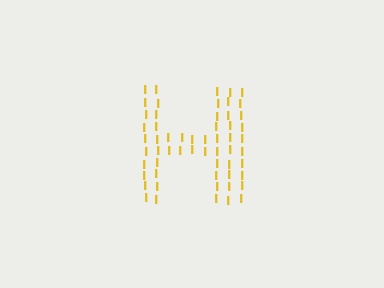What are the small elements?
The small elements are letter I's.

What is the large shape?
The large shape is the letter H.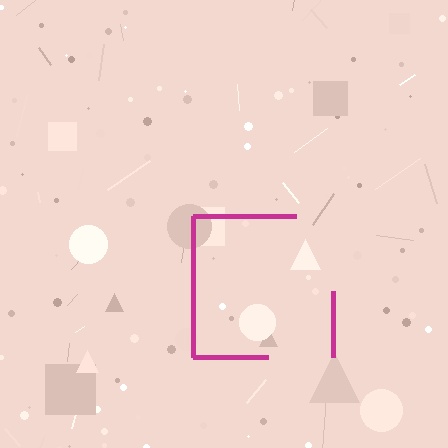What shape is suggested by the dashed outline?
The dashed outline suggests a square.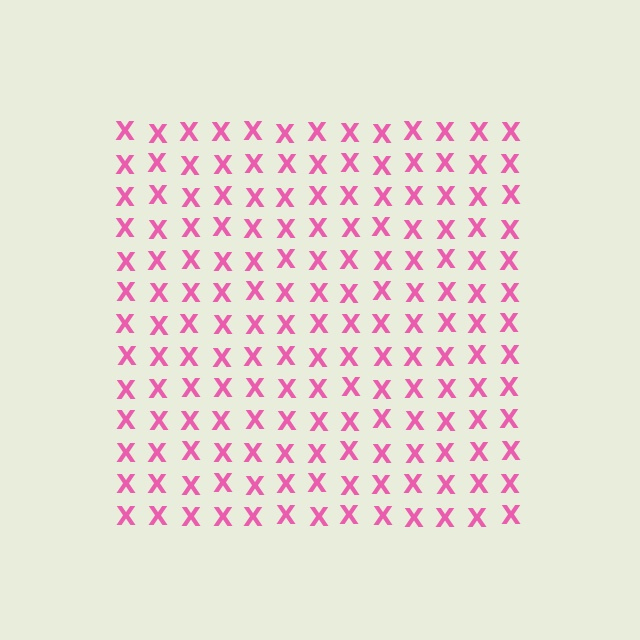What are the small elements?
The small elements are letter X's.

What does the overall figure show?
The overall figure shows a square.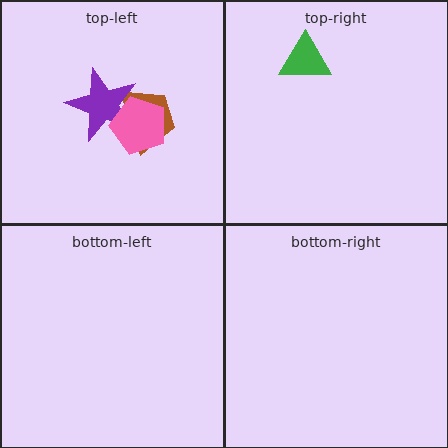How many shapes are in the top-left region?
3.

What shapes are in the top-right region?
The green triangle.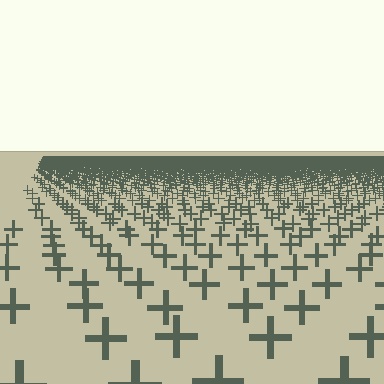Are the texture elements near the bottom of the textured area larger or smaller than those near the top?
Larger. Near the bottom, elements are closer to the viewer and appear at a bigger on-screen size.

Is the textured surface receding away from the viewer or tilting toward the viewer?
The surface is receding away from the viewer. Texture elements get smaller and denser toward the top.